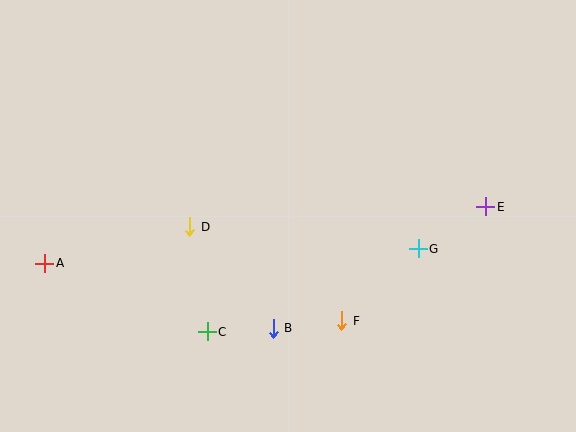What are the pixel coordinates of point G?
Point G is at (418, 249).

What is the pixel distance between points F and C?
The distance between F and C is 135 pixels.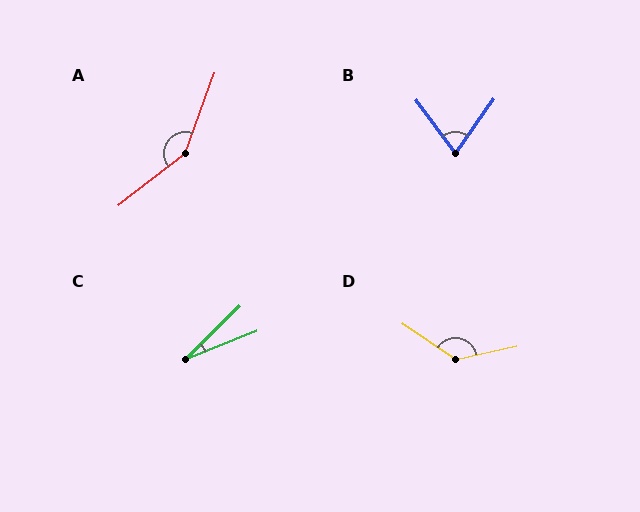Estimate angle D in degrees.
Approximately 134 degrees.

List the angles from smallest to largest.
C (23°), B (72°), D (134°), A (148°).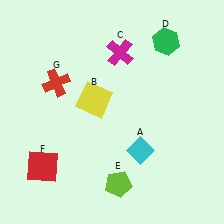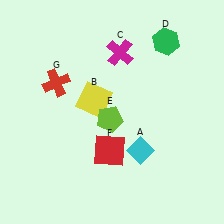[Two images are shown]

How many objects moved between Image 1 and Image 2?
2 objects moved between the two images.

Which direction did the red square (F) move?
The red square (F) moved right.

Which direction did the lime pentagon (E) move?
The lime pentagon (E) moved up.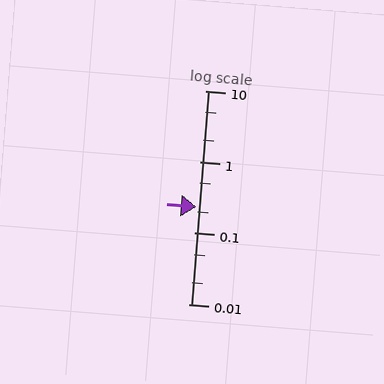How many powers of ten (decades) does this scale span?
The scale spans 3 decades, from 0.01 to 10.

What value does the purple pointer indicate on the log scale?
The pointer indicates approximately 0.23.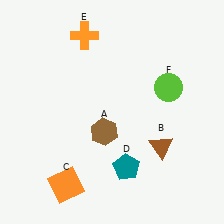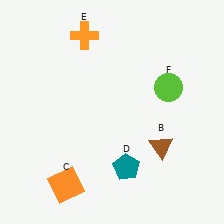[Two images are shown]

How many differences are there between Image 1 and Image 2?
There is 1 difference between the two images.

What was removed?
The brown hexagon (A) was removed in Image 2.